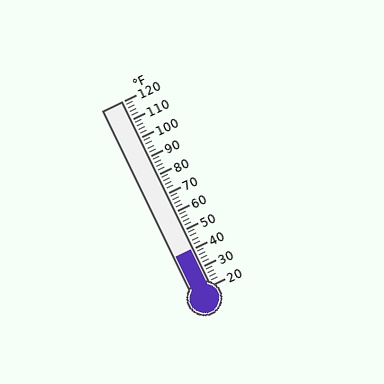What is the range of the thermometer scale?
The thermometer scale ranges from 20°F to 120°F.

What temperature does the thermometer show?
The thermometer shows approximately 40°F.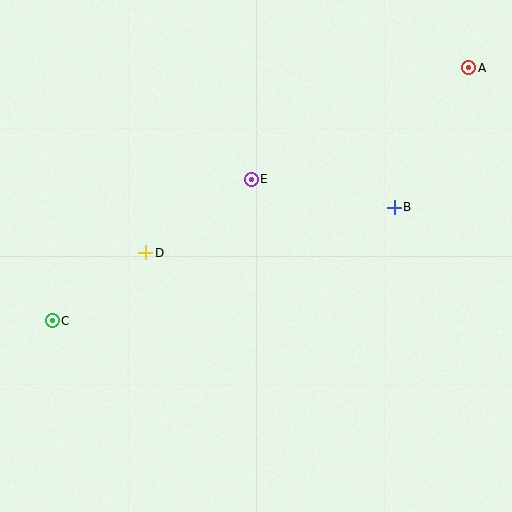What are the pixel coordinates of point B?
Point B is at (394, 207).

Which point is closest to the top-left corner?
Point D is closest to the top-left corner.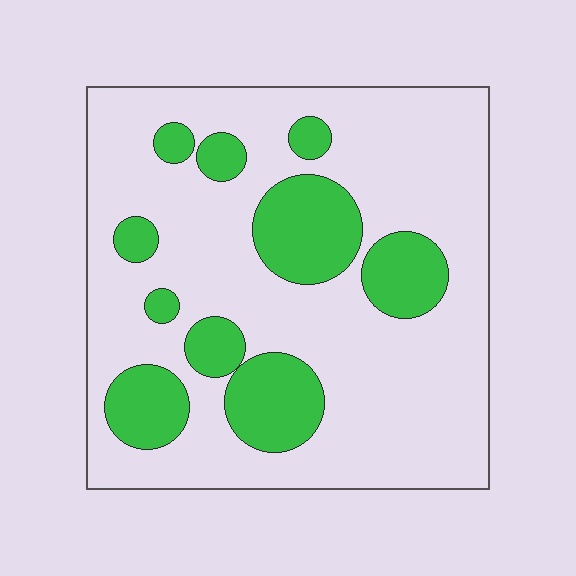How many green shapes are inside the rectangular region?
10.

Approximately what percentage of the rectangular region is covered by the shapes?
Approximately 25%.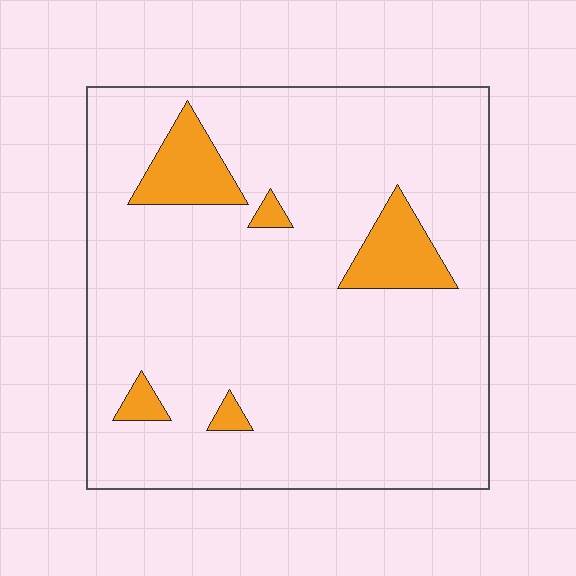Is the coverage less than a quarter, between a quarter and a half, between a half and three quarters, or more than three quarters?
Less than a quarter.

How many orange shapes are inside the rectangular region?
5.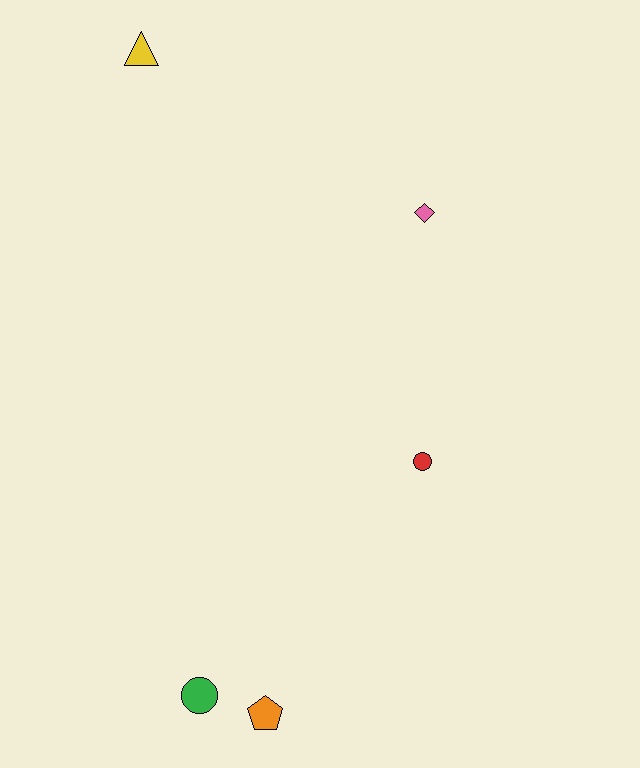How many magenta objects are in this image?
There are no magenta objects.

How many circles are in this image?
There are 2 circles.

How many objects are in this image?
There are 5 objects.